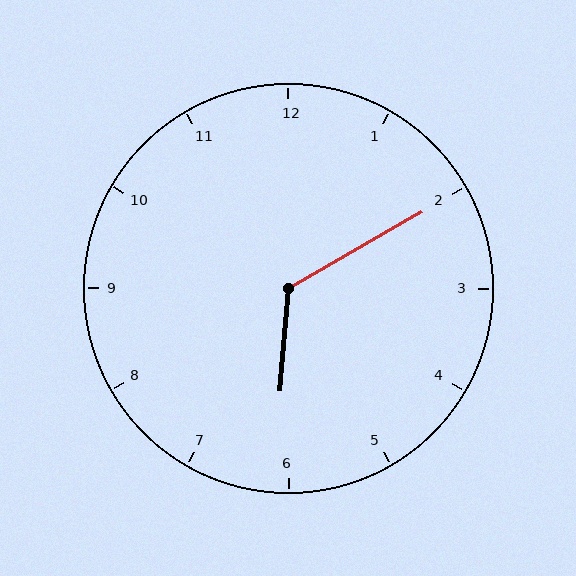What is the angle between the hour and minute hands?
Approximately 125 degrees.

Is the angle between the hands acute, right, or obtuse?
It is obtuse.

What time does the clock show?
6:10.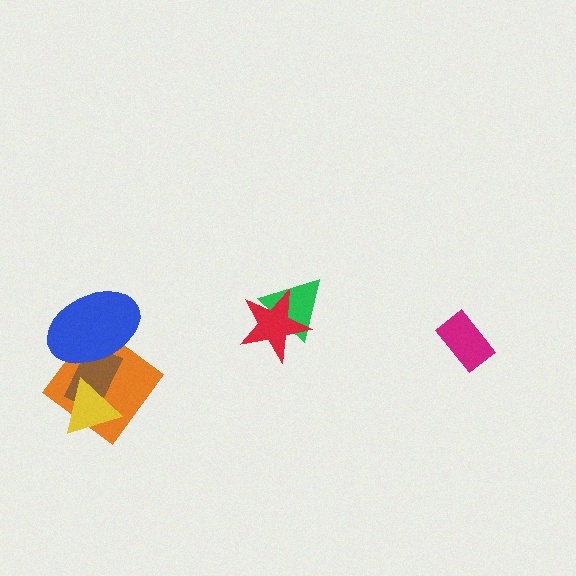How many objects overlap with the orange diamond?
3 objects overlap with the orange diamond.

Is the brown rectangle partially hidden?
Yes, it is partially covered by another shape.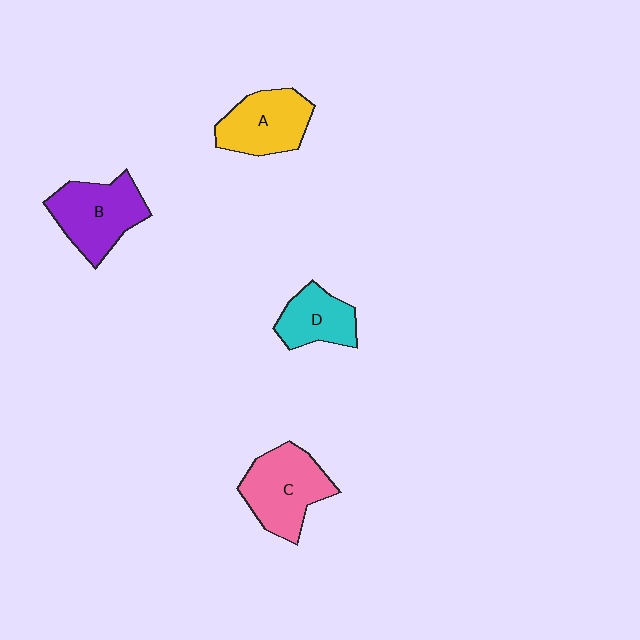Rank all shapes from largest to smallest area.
From largest to smallest: C (pink), B (purple), A (yellow), D (cyan).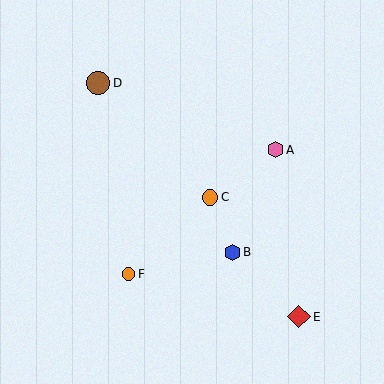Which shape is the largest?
The red diamond (labeled E) is the largest.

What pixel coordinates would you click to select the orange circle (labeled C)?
Click at (210, 197) to select the orange circle C.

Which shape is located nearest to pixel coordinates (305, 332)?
The red diamond (labeled E) at (299, 317) is nearest to that location.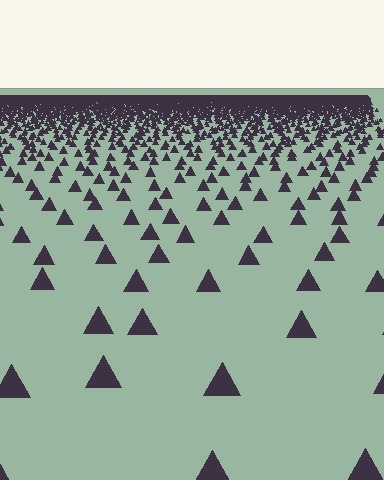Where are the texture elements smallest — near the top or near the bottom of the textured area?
Near the top.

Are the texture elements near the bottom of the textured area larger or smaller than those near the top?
Larger. Near the bottom, elements are closer to the viewer and appear at a bigger on-screen size.